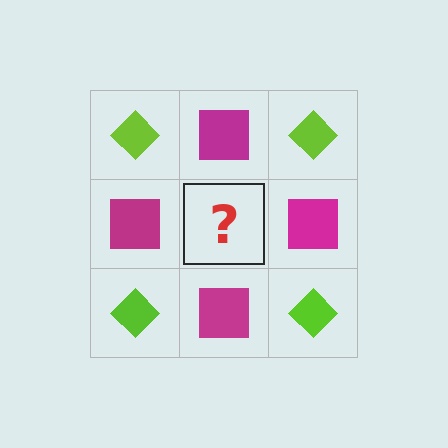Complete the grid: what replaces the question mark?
The question mark should be replaced with a lime diamond.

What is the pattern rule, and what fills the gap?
The rule is that it alternates lime diamond and magenta square in a checkerboard pattern. The gap should be filled with a lime diamond.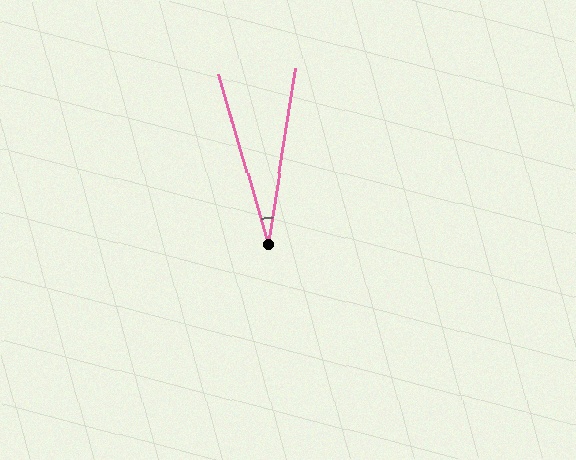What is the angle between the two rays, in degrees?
Approximately 25 degrees.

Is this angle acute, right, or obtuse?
It is acute.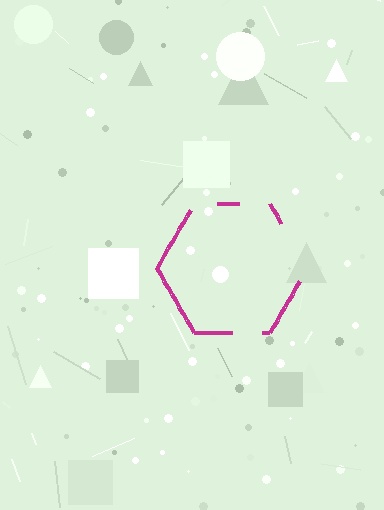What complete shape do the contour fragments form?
The contour fragments form a hexagon.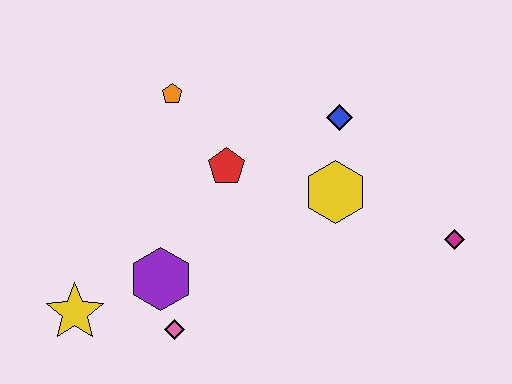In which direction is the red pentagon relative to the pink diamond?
The red pentagon is above the pink diamond.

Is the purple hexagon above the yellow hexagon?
No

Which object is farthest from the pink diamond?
The magenta diamond is farthest from the pink diamond.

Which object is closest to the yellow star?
The purple hexagon is closest to the yellow star.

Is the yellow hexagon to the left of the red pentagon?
No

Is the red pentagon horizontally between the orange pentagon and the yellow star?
No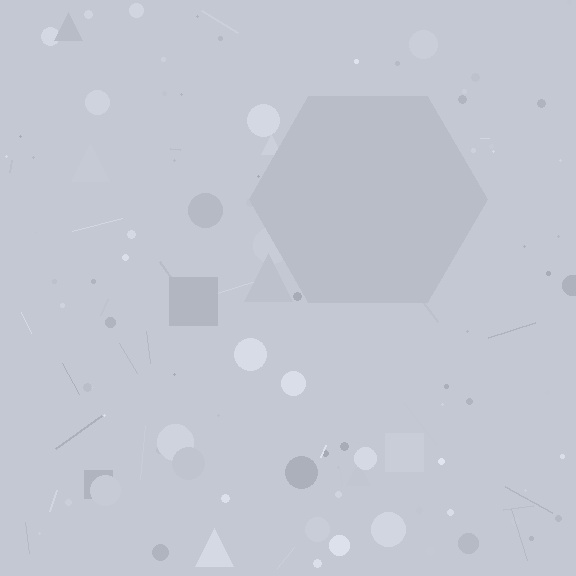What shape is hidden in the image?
A hexagon is hidden in the image.